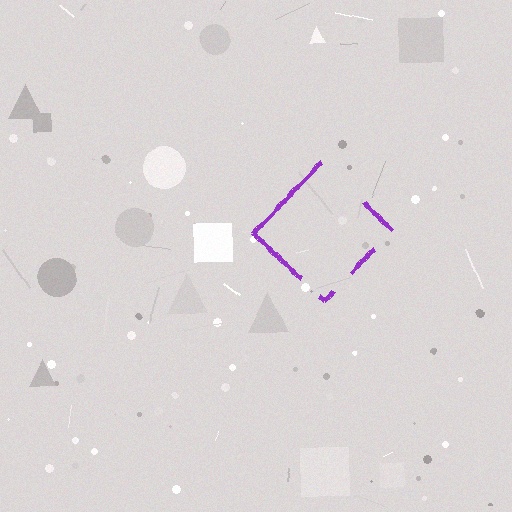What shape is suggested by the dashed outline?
The dashed outline suggests a diamond.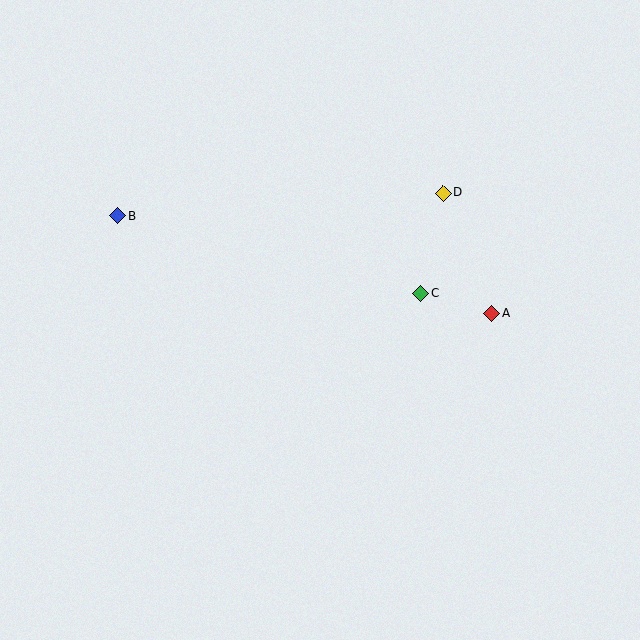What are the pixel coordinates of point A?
Point A is at (492, 313).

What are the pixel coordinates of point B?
Point B is at (117, 216).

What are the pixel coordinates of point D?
Point D is at (443, 193).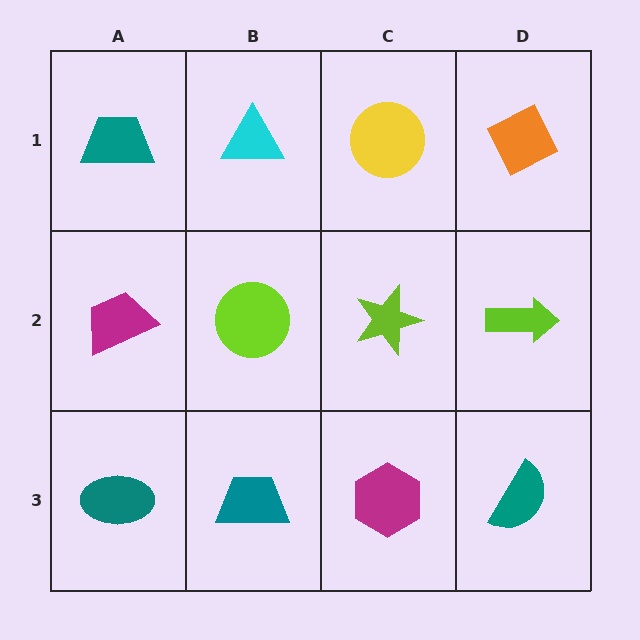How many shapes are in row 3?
4 shapes.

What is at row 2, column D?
A lime arrow.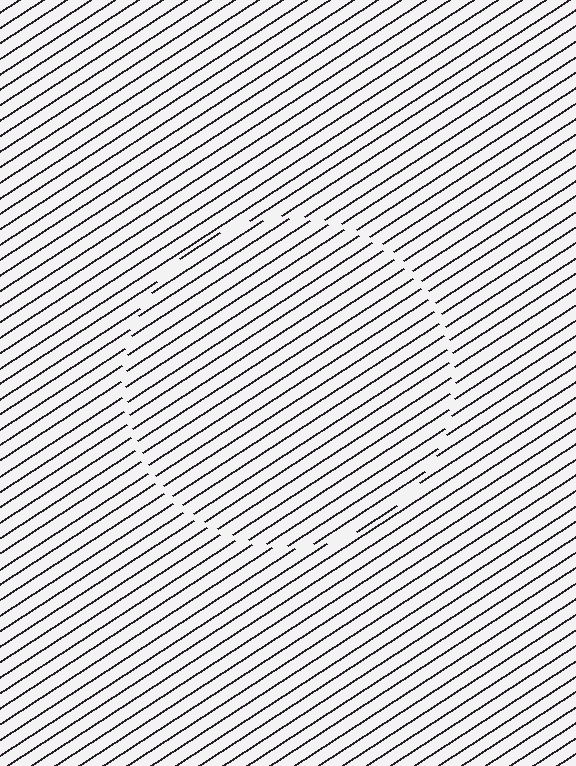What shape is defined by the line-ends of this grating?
An illusory circle. The interior of the shape contains the same grating, shifted by half a period — the contour is defined by the phase discontinuity where line-ends from the inner and outer gratings abut.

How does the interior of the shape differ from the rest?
The interior of the shape contains the same grating, shifted by half a period — the contour is defined by the phase discontinuity where line-ends from the inner and outer gratings abut.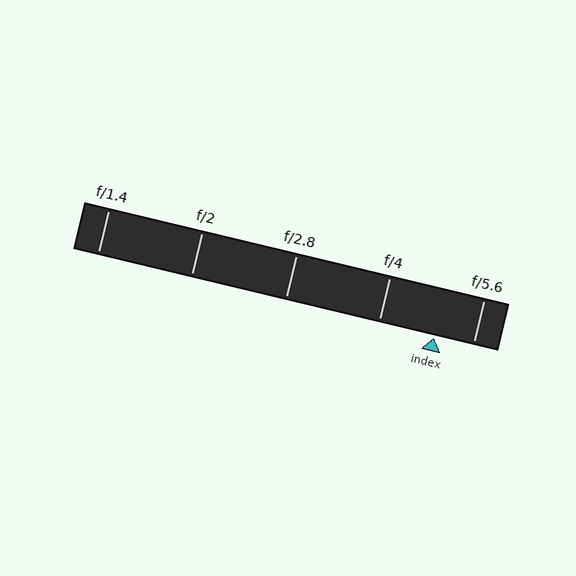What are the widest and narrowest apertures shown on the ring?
The widest aperture shown is f/1.4 and the narrowest is f/5.6.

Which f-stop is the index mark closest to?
The index mark is closest to f/5.6.